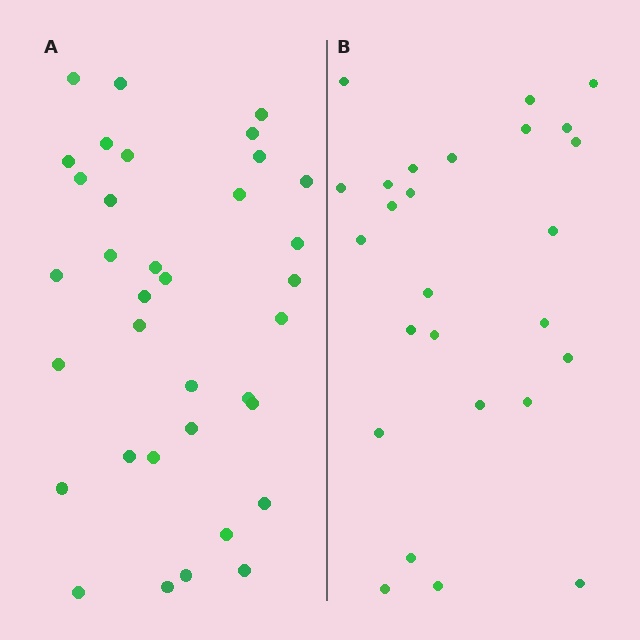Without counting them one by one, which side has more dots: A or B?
Region A (the left region) has more dots.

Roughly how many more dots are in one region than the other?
Region A has roughly 8 or so more dots than region B.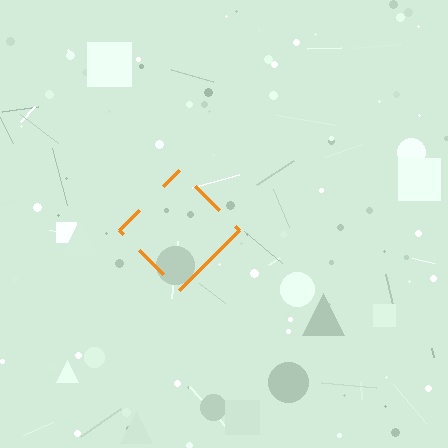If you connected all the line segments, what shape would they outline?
They would outline a diamond.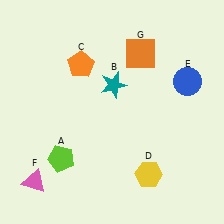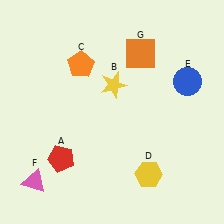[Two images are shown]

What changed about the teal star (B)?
In Image 1, B is teal. In Image 2, it changed to yellow.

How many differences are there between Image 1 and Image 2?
There are 2 differences between the two images.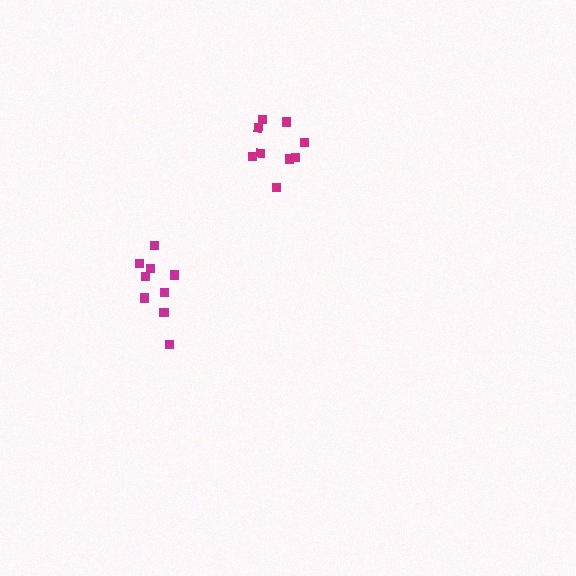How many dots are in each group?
Group 1: 9 dots, Group 2: 9 dots (18 total).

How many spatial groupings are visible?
There are 2 spatial groupings.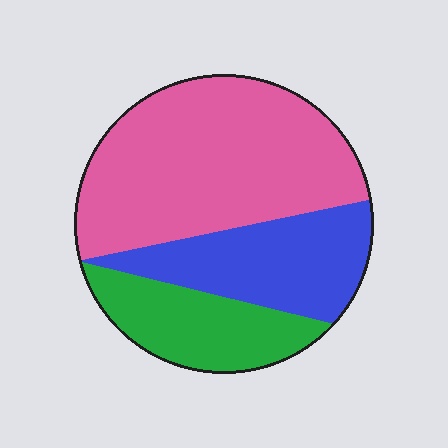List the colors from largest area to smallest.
From largest to smallest: pink, blue, green.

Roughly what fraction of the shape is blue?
Blue takes up about one quarter (1/4) of the shape.